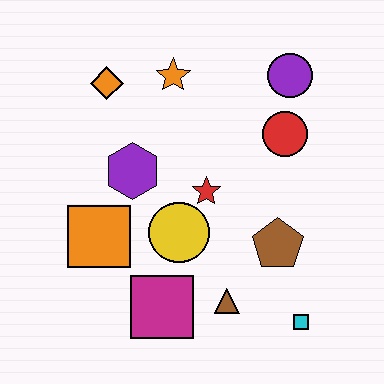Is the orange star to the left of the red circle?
Yes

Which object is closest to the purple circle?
The red circle is closest to the purple circle.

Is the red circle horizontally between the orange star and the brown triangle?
No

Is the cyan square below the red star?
Yes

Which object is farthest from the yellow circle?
The purple circle is farthest from the yellow circle.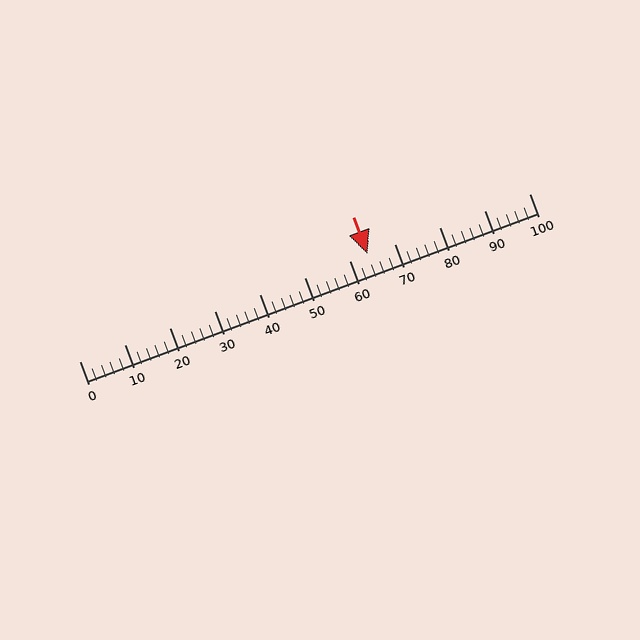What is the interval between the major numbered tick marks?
The major tick marks are spaced 10 units apart.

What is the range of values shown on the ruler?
The ruler shows values from 0 to 100.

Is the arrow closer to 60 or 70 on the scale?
The arrow is closer to 60.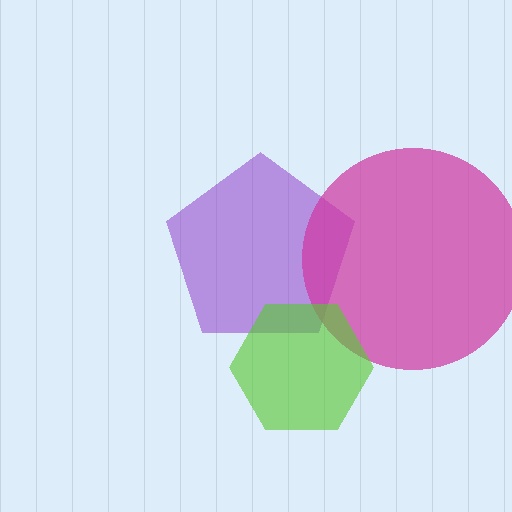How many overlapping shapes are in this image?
There are 3 overlapping shapes in the image.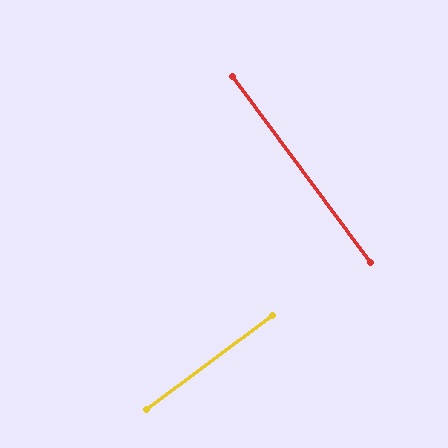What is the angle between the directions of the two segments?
Approximately 90 degrees.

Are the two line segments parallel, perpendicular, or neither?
Perpendicular — they meet at approximately 90°.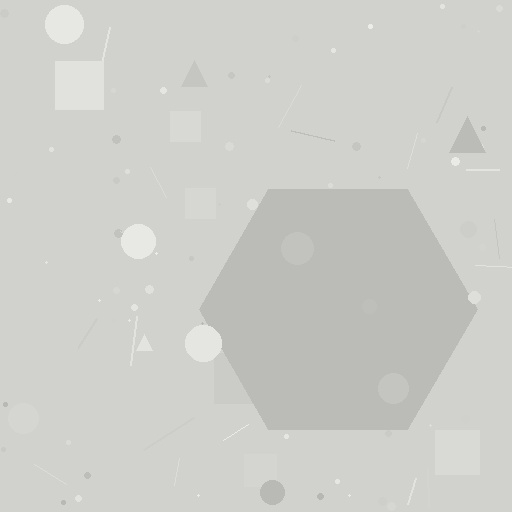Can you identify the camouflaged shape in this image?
The camouflaged shape is a hexagon.